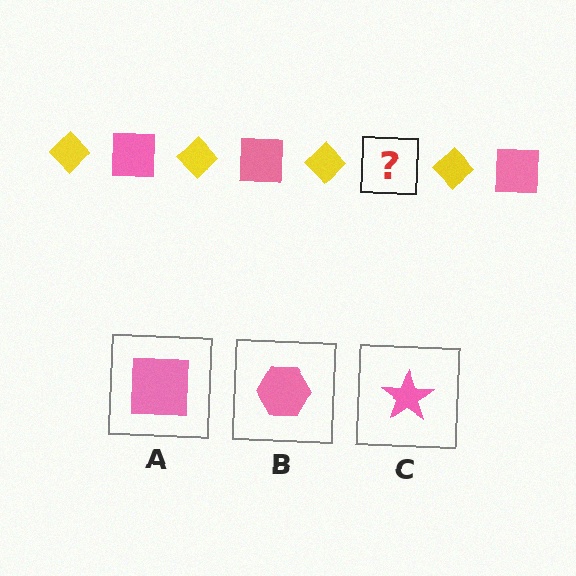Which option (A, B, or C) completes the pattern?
A.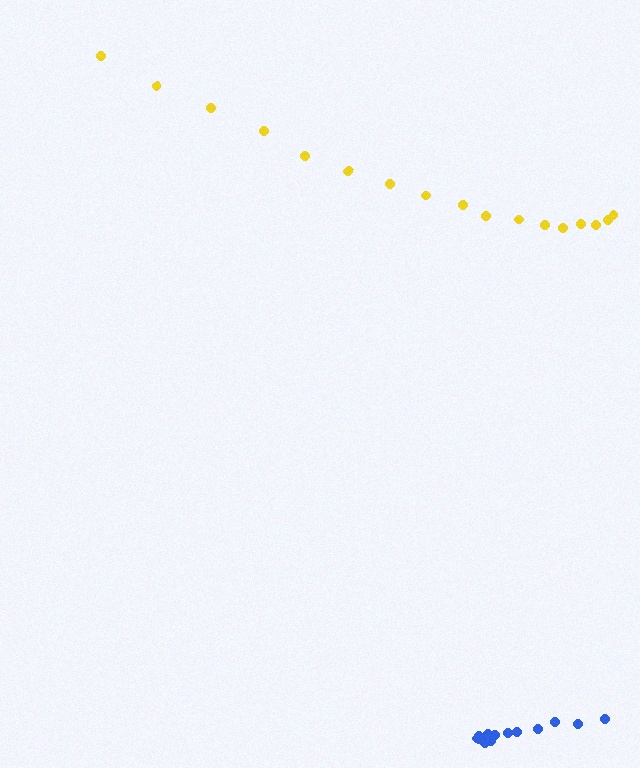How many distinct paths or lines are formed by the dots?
There are 2 distinct paths.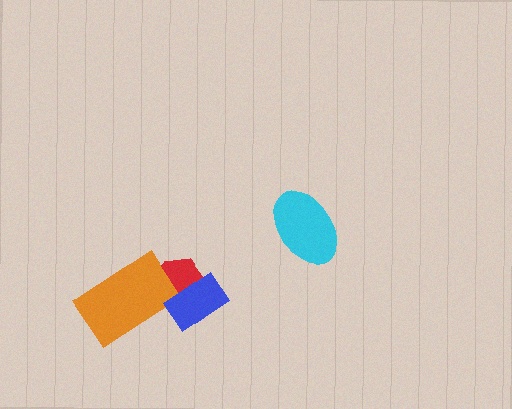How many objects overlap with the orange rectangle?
1 object overlaps with the orange rectangle.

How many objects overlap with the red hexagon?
2 objects overlap with the red hexagon.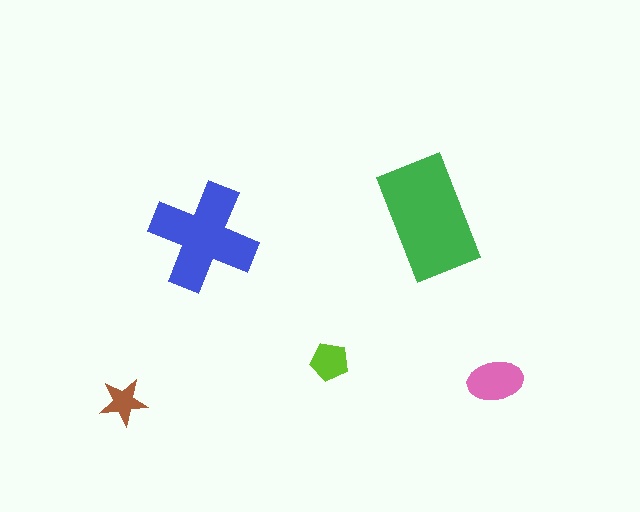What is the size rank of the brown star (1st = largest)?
5th.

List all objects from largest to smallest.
The green rectangle, the blue cross, the pink ellipse, the lime pentagon, the brown star.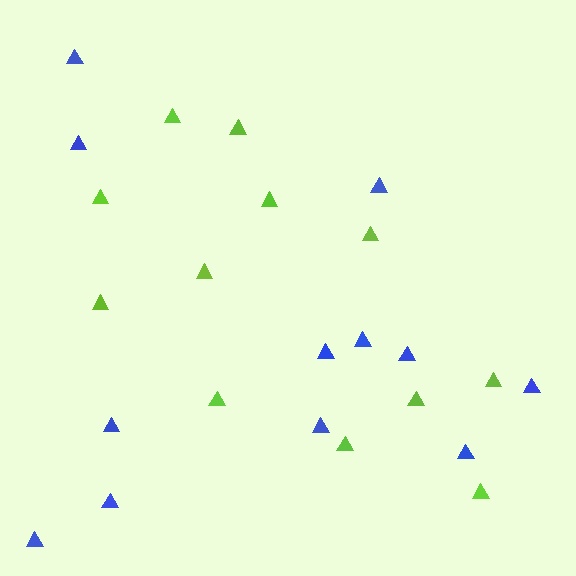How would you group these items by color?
There are 2 groups: one group of lime triangles (12) and one group of blue triangles (12).